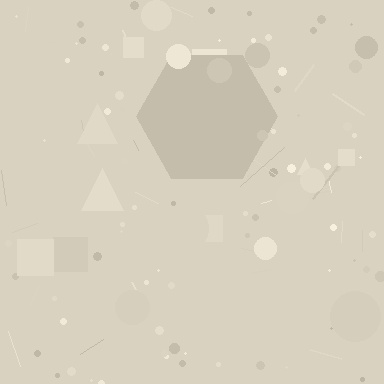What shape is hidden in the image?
A hexagon is hidden in the image.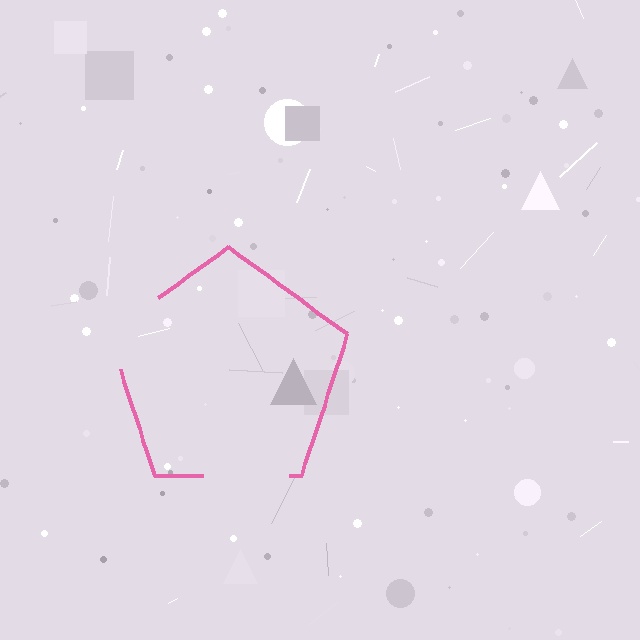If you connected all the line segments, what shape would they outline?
They would outline a pentagon.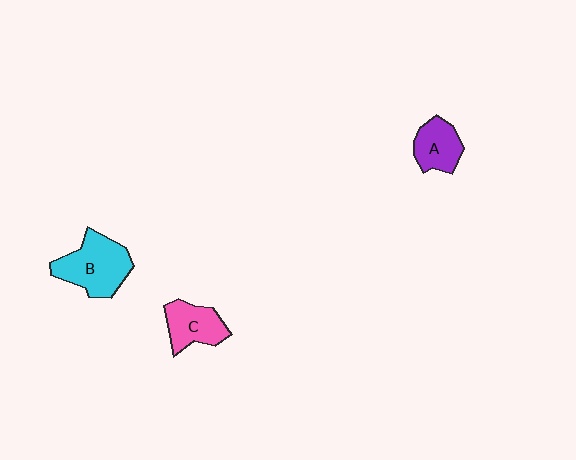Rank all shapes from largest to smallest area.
From largest to smallest: B (cyan), C (pink), A (purple).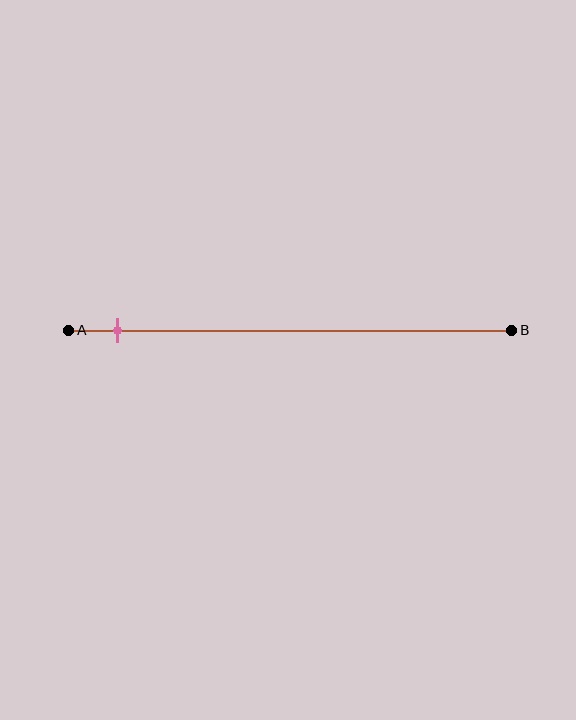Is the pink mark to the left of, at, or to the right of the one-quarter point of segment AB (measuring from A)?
The pink mark is to the left of the one-quarter point of segment AB.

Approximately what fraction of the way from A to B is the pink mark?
The pink mark is approximately 10% of the way from A to B.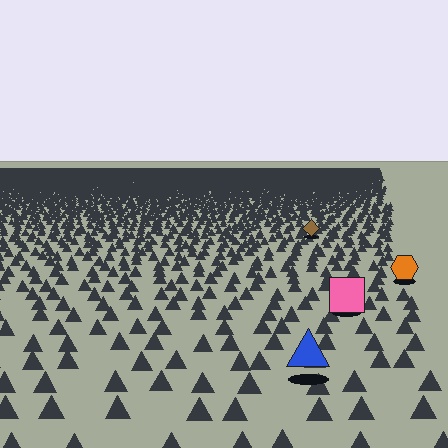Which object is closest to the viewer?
The blue triangle is closest. The texture marks near it are larger and more spread out.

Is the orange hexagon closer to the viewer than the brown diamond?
Yes. The orange hexagon is closer — you can tell from the texture gradient: the ground texture is coarser near it.